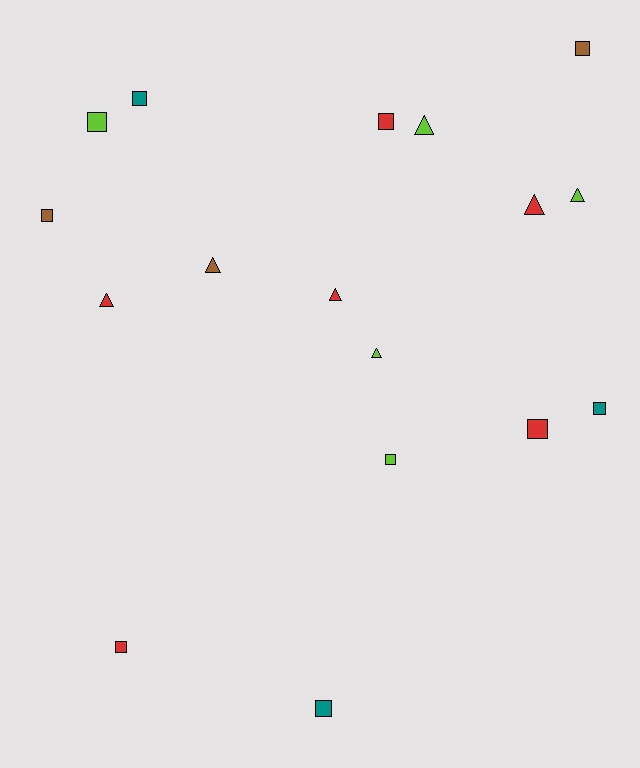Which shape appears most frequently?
Square, with 10 objects.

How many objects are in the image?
There are 17 objects.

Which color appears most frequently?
Red, with 6 objects.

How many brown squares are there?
There are 2 brown squares.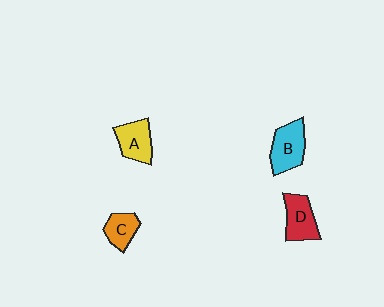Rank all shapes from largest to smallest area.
From largest to smallest: B (cyan), D (red), A (yellow), C (orange).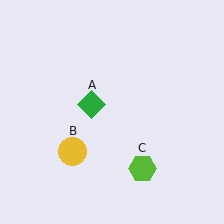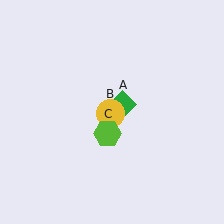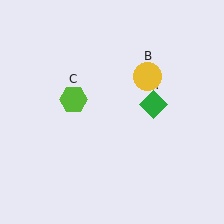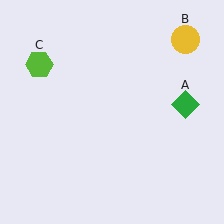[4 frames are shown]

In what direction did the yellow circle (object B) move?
The yellow circle (object B) moved up and to the right.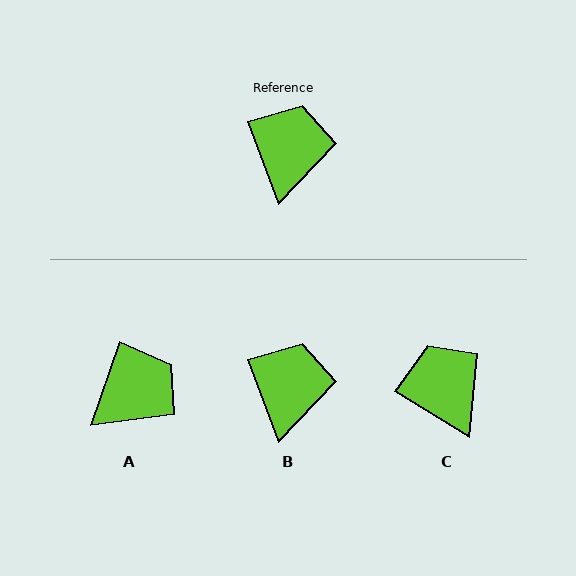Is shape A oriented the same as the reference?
No, it is off by about 40 degrees.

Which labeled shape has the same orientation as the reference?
B.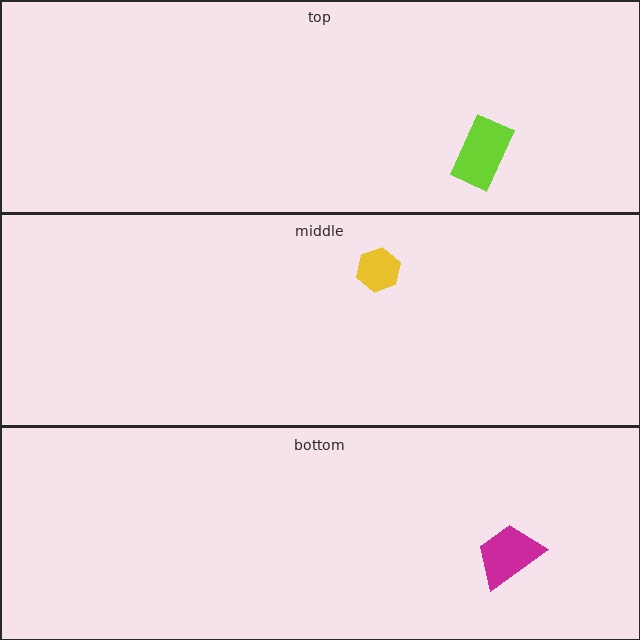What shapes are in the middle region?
The yellow hexagon.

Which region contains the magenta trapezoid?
The bottom region.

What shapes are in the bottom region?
The magenta trapezoid.